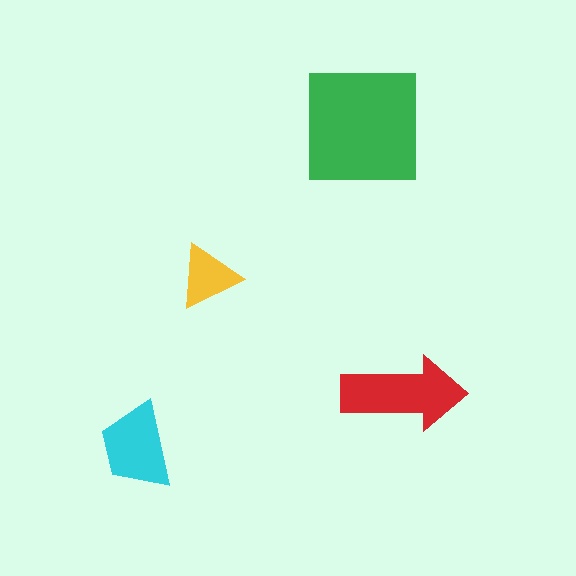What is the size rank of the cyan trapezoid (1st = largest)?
3rd.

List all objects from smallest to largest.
The yellow triangle, the cyan trapezoid, the red arrow, the green square.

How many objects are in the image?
There are 4 objects in the image.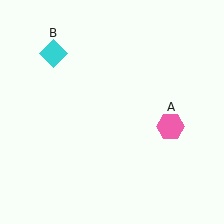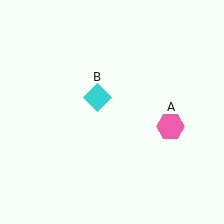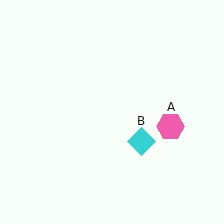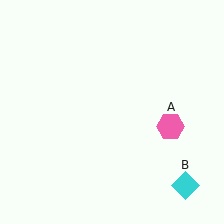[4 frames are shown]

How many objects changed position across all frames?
1 object changed position: cyan diamond (object B).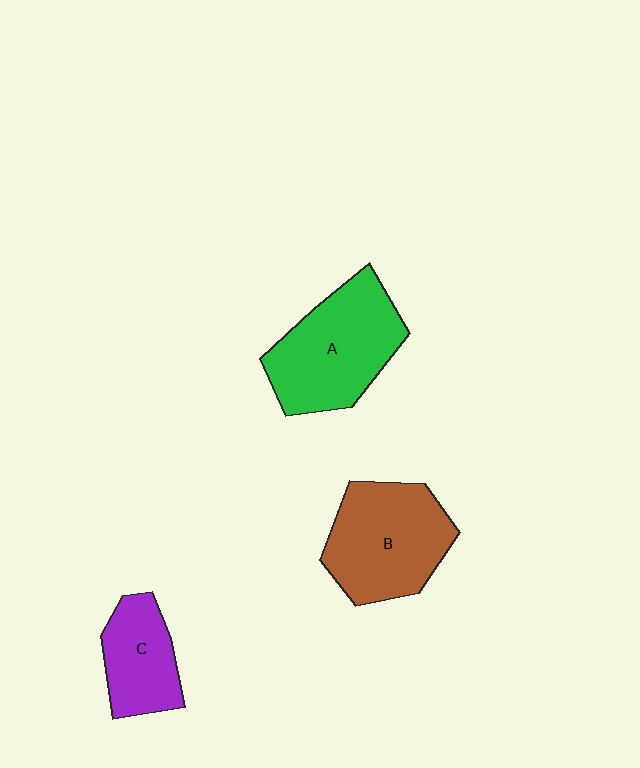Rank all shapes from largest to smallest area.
From largest to smallest: A (green), B (brown), C (purple).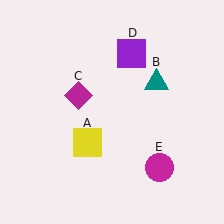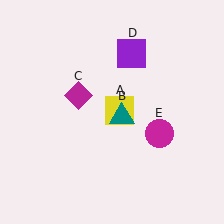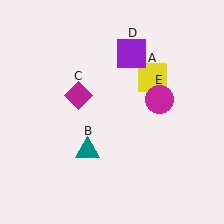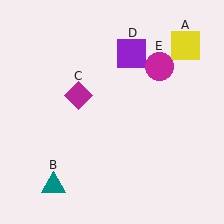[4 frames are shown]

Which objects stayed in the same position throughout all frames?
Magenta diamond (object C) and purple square (object D) remained stationary.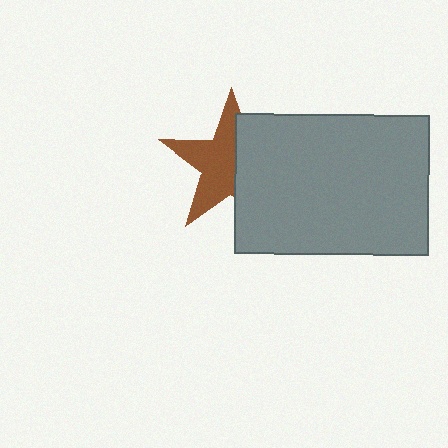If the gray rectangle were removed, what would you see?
You would see the complete brown star.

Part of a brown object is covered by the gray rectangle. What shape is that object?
It is a star.